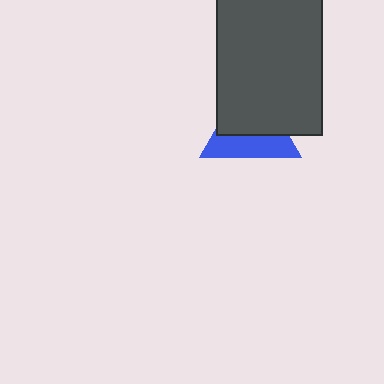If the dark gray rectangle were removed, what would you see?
You would see the complete blue triangle.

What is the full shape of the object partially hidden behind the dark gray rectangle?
The partially hidden object is a blue triangle.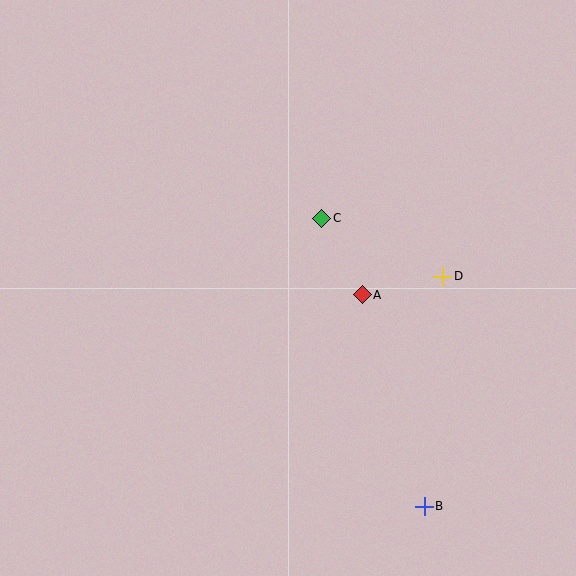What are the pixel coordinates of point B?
Point B is at (424, 506).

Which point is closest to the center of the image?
Point A at (362, 295) is closest to the center.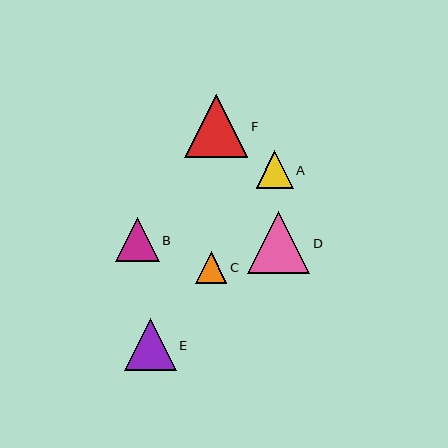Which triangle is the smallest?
Triangle C is the smallest with a size of approximately 32 pixels.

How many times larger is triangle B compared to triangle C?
Triangle B is approximately 1.4 times the size of triangle C.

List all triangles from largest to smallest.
From largest to smallest: F, D, E, B, A, C.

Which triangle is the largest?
Triangle F is the largest with a size of approximately 63 pixels.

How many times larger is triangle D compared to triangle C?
Triangle D is approximately 2.0 times the size of triangle C.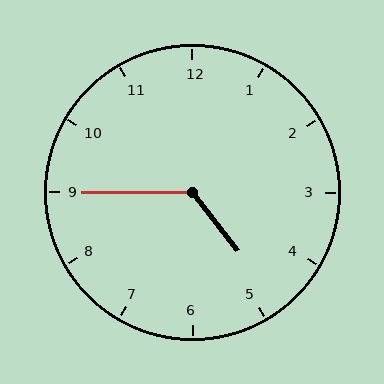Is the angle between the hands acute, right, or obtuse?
It is obtuse.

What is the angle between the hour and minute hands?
Approximately 128 degrees.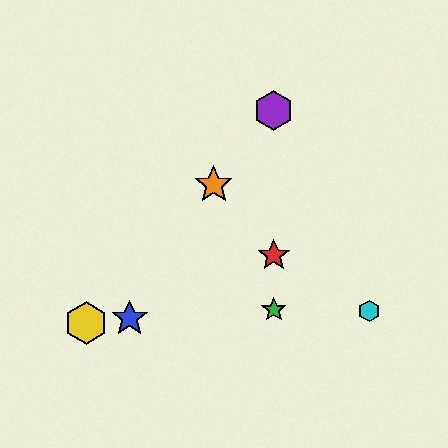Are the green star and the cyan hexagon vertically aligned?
No, the green star is at x≈274 and the cyan hexagon is at x≈369.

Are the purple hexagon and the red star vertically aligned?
Yes, both are at x≈274.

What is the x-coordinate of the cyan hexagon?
The cyan hexagon is at x≈369.